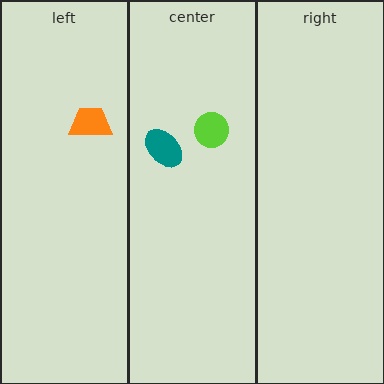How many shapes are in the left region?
1.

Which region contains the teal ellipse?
The center region.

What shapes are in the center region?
The teal ellipse, the lime circle.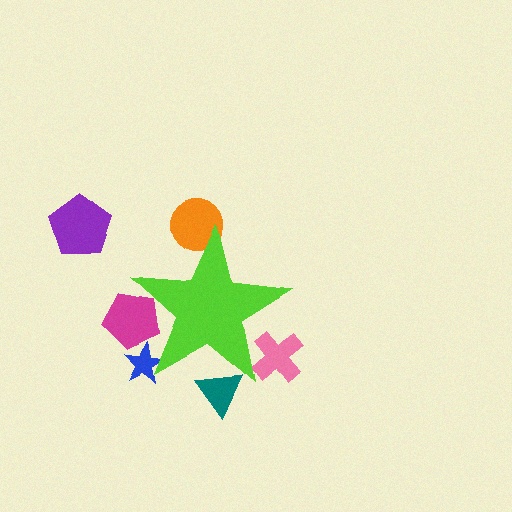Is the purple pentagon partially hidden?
No, the purple pentagon is fully visible.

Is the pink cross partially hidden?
Yes, the pink cross is partially hidden behind the lime star.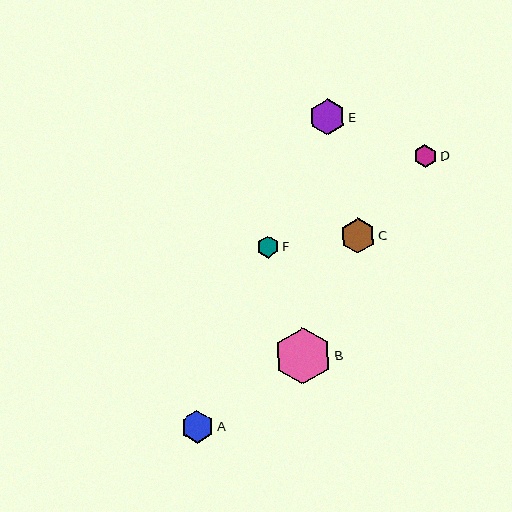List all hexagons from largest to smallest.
From largest to smallest: B, E, C, A, D, F.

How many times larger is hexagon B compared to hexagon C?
Hexagon B is approximately 1.6 times the size of hexagon C.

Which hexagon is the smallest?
Hexagon F is the smallest with a size of approximately 22 pixels.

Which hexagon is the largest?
Hexagon B is the largest with a size of approximately 57 pixels.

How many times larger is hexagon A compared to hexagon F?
Hexagon A is approximately 1.5 times the size of hexagon F.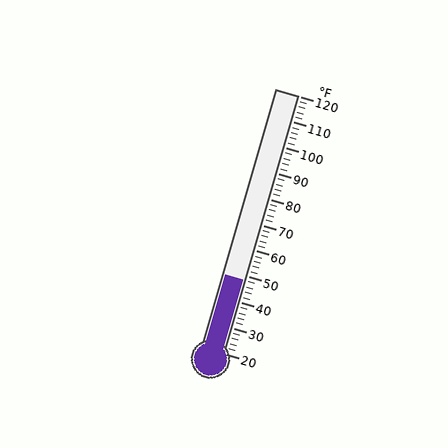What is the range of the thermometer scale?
The thermometer scale ranges from 20°F to 120°F.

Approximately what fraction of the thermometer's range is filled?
The thermometer is filled to approximately 30% of its range.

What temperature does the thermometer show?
The thermometer shows approximately 48°F.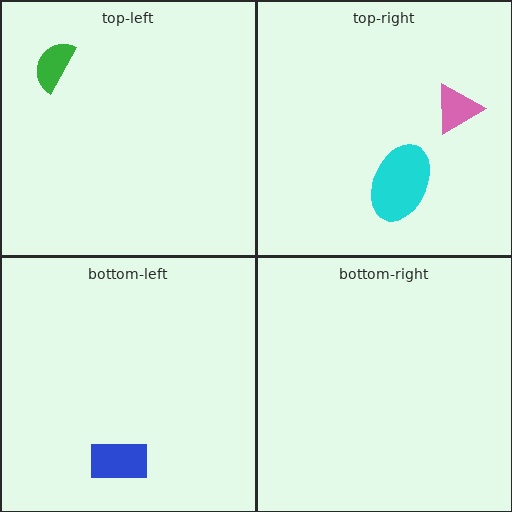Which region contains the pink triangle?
The top-right region.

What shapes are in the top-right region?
The cyan ellipse, the pink triangle.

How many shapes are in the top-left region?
1.